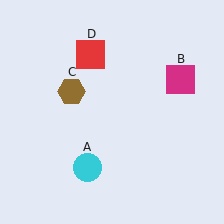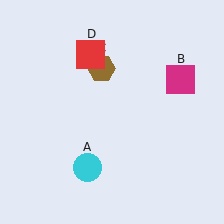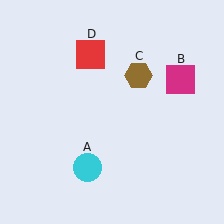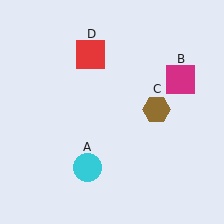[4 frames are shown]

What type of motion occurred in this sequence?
The brown hexagon (object C) rotated clockwise around the center of the scene.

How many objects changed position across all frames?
1 object changed position: brown hexagon (object C).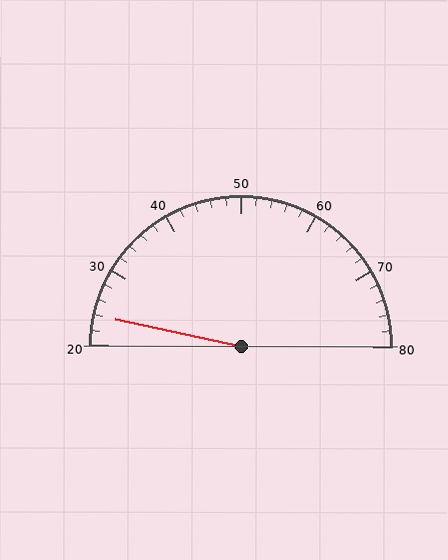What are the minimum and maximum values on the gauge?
The gauge ranges from 20 to 80.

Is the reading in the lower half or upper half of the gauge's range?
The reading is in the lower half of the range (20 to 80).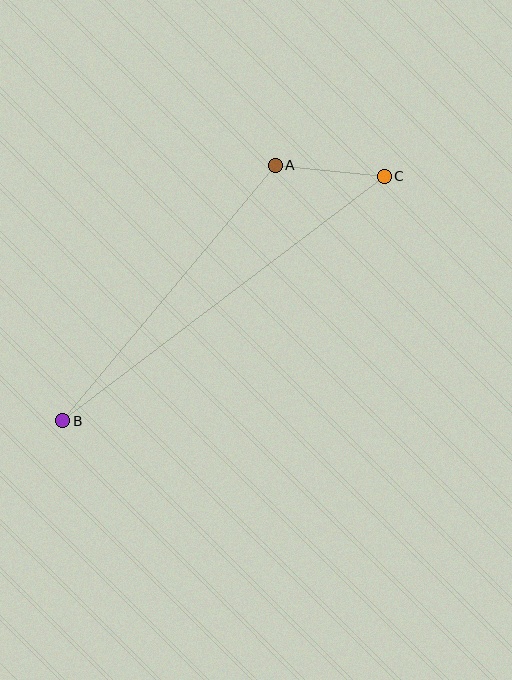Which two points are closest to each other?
Points A and C are closest to each other.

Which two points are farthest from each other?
Points B and C are farthest from each other.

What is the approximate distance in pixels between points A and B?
The distance between A and B is approximately 332 pixels.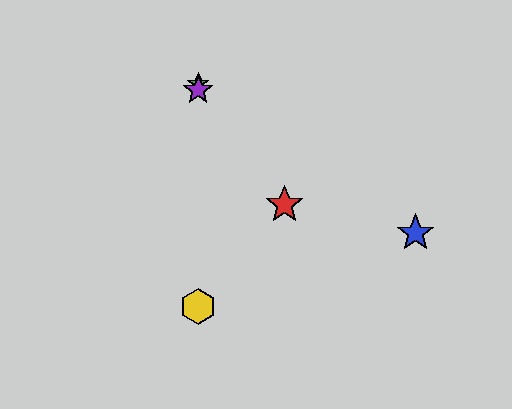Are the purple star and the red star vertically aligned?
No, the purple star is at x≈198 and the red star is at x≈284.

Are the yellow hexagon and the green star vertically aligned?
Yes, both are at x≈198.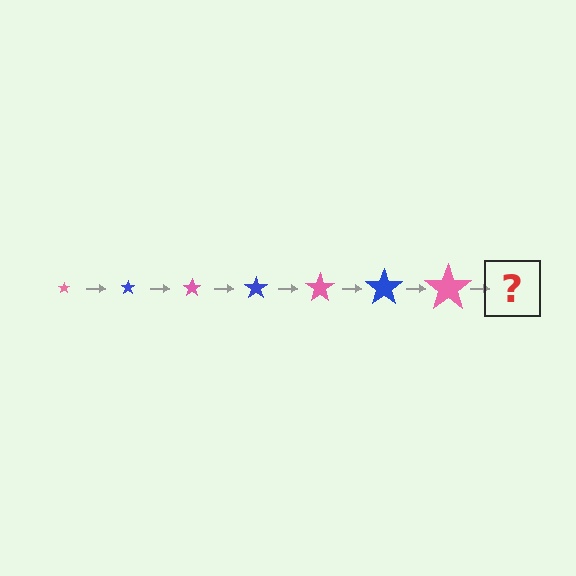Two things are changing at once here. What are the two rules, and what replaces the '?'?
The two rules are that the star grows larger each step and the color cycles through pink and blue. The '?' should be a blue star, larger than the previous one.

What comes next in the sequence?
The next element should be a blue star, larger than the previous one.